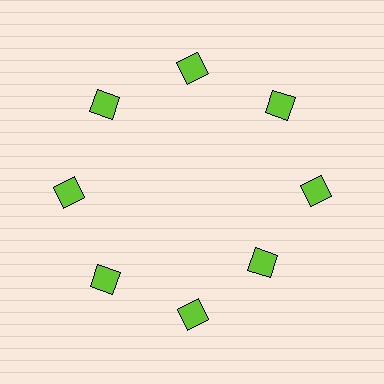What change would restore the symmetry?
The symmetry would be restored by moving it outward, back onto the ring so that all 8 squares sit at equal angles and equal distance from the center.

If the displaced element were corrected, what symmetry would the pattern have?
It would have 8-fold rotational symmetry — the pattern would map onto itself every 45 degrees.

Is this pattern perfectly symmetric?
No. The 8 lime squares are arranged in a ring, but one element near the 4 o'clock position is pulled inward toward the center, breaking the 8-fold rotational symmetry.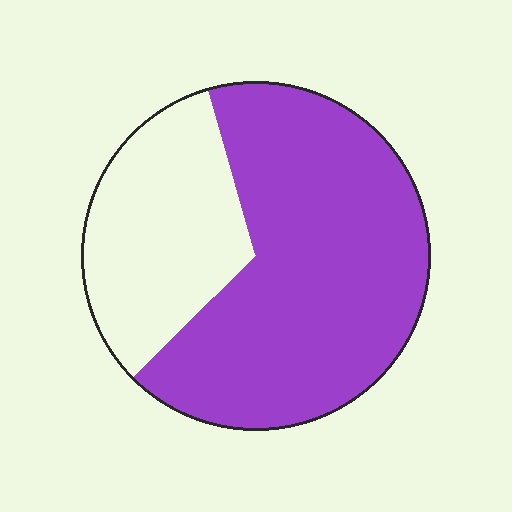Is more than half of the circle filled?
Yes.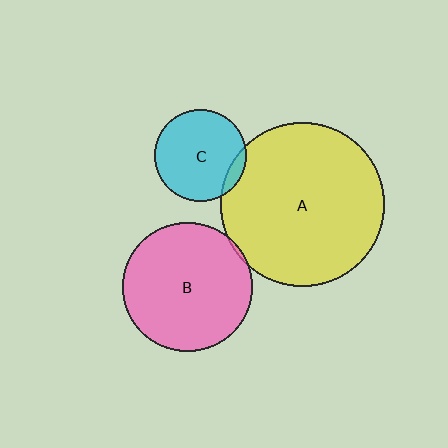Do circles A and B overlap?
Yes.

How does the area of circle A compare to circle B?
Approximately 1.6 times.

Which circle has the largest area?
Circle A (yellow).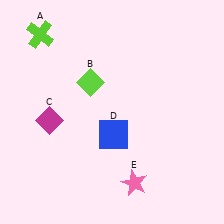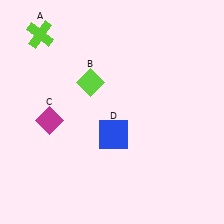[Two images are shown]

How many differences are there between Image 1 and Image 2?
There is 1 difference between the two images.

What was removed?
The pink star (E) was removed in Image 2.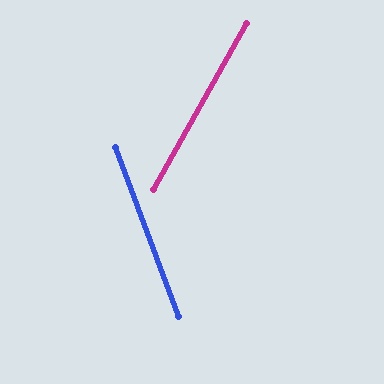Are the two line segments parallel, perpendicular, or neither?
Neither parallel nor perpendicular — they differ by about 50°.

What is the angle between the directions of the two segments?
Approximately 50 degrees.